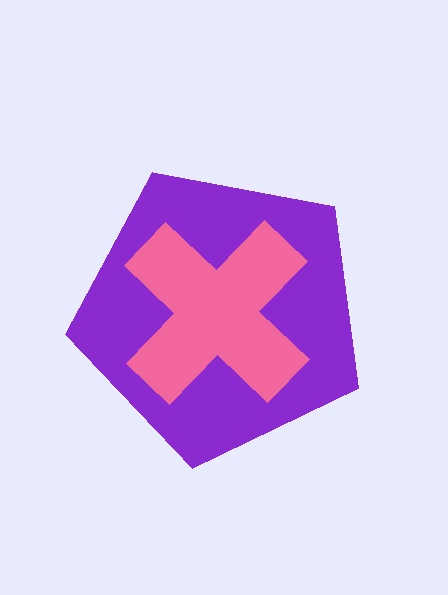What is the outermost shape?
The purple pentagon.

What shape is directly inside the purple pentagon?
The pink cross.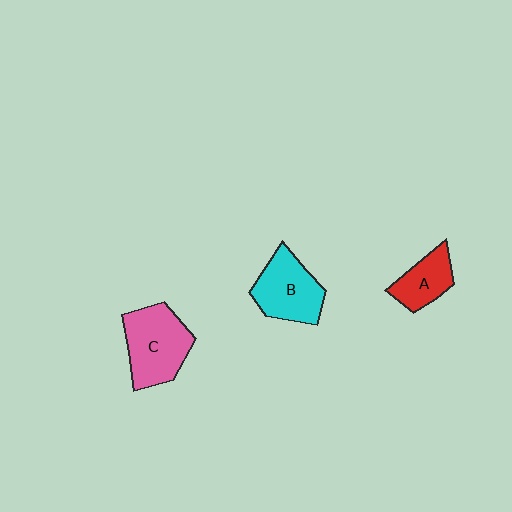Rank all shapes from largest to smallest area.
From largest to smallest: C (pink), B (cyan), A (red).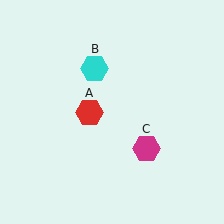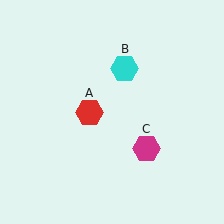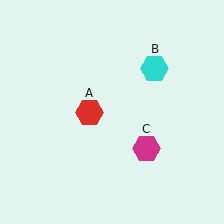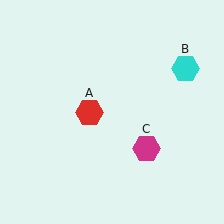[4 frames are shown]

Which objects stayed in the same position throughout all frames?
Red hexagon (object A) and magenta hexagon (object C) remained stationary.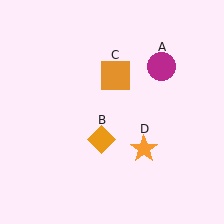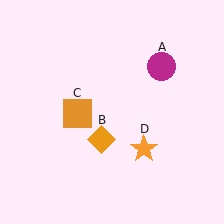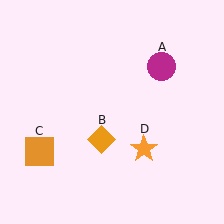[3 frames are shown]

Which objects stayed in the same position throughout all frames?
Magenta circle (object A) and orange diamond (object B) and orange star (object D) remained stationary.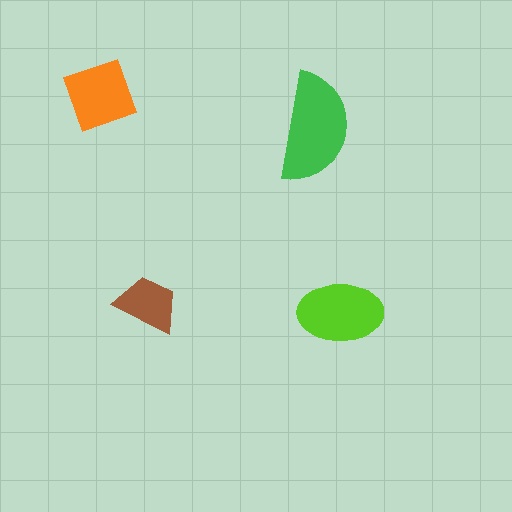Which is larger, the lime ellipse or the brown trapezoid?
The lime ellipse.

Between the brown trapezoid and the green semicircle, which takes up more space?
The green semicircle.